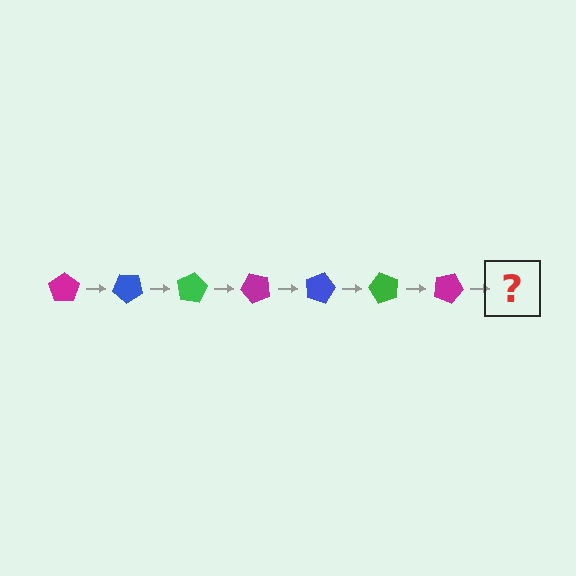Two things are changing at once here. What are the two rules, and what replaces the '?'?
The two rules are that it rotates 40 degrees each step and the color cycles through magenta, blue, and green. The '?' should be a blue pentagon, rotated 280 degrees from the start.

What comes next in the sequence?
The next element should be a blue pentagon, rotated 280 degrees from the start.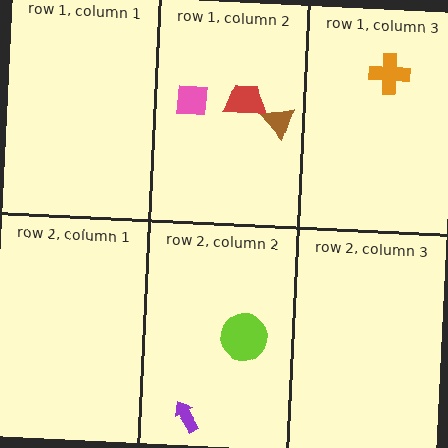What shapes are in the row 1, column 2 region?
The red trapezoid, the pink square, the brown triangle.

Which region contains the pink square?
The row 1, column 2 region.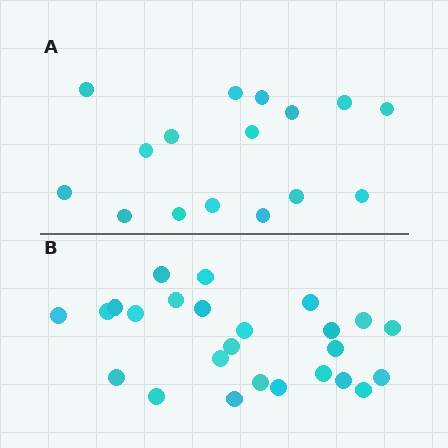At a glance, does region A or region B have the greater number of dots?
Region B (the bottom region) has more dots.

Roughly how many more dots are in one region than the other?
Region B has roughly 8 or so more dots than region A.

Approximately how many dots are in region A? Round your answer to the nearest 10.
About 20 dots. (The exact count is 16, which rounds to 20.)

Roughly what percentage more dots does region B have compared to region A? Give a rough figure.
About 55% more.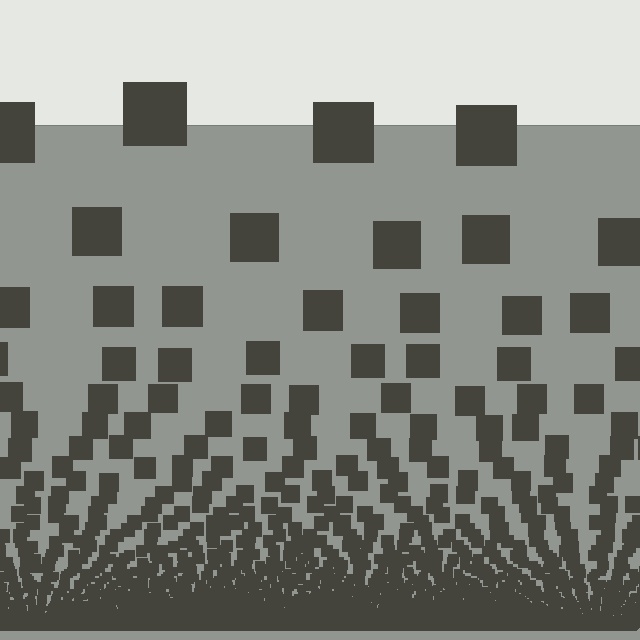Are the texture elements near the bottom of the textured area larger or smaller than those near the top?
Smaller. The gradient is inverted — elements near the bottom are smaller and denser.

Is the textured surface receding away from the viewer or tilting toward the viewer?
The surface appears to tilt toward the viewer. Texture elements get larger and sparser toward the top.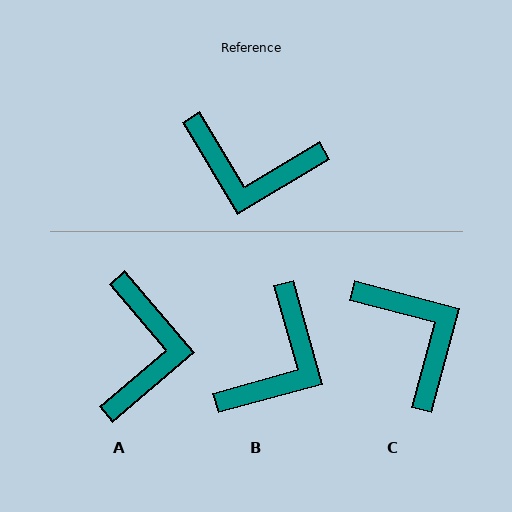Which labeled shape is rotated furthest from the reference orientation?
C, about 134 degrees away.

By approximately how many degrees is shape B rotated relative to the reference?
Approximately 74 degrees counter-clockwise.